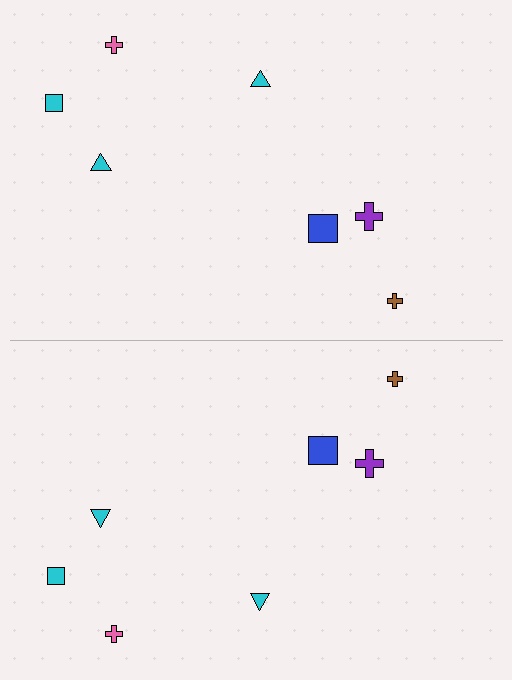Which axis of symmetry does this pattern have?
The pattern has a horizontal axis of symmetry running through the center of the image.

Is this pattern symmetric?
Yes, this pattern has bilateral (reflection) symmetry.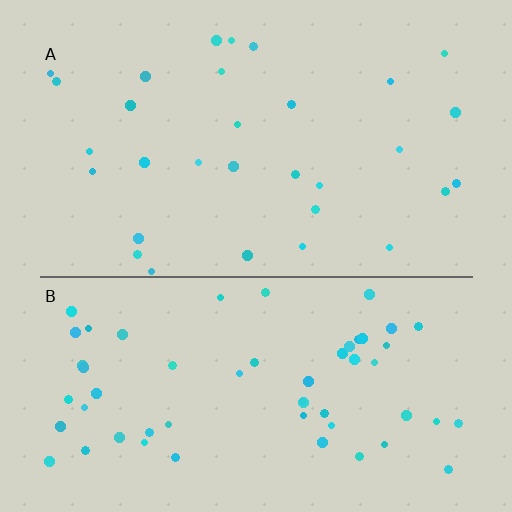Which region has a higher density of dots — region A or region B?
B (the bottom).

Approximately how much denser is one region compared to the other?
Approximately 1.8× — region B over region A.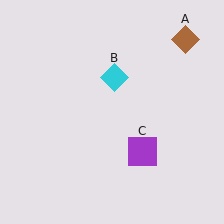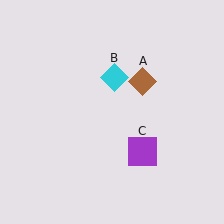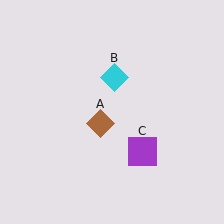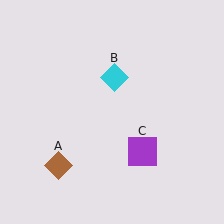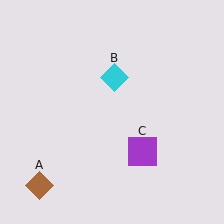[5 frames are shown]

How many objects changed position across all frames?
1 object changed position: brown diamond (object A).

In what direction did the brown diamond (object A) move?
The brown diamond (object A) moved down and to the left.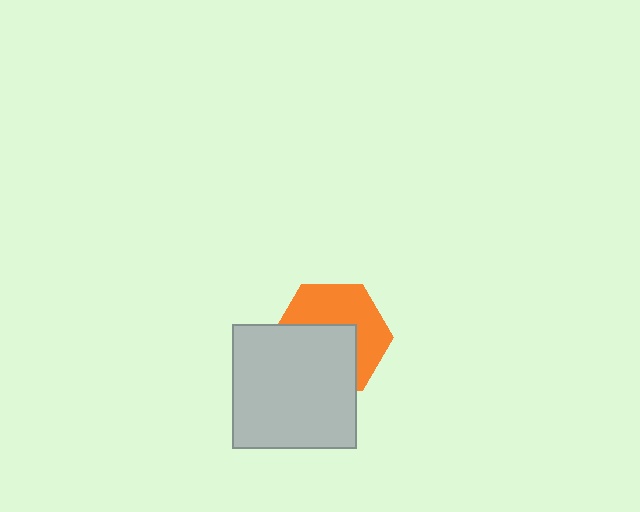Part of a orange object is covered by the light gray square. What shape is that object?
It is a hexagon.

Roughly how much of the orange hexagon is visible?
About half of it is visible (roughly 50%).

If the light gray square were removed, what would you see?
You would see the complete orange hexagon.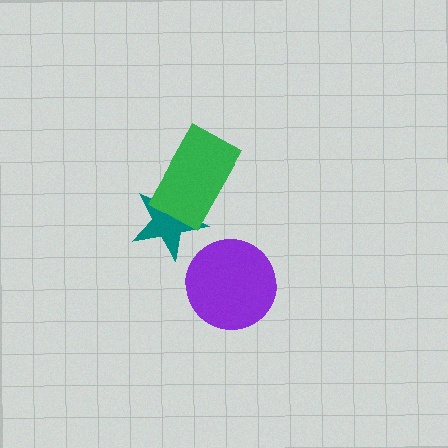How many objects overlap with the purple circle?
0 objects overlap with the purple circle.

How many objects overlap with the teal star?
1 object overlaps with the teal star.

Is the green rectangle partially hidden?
No, no other shape covers it.